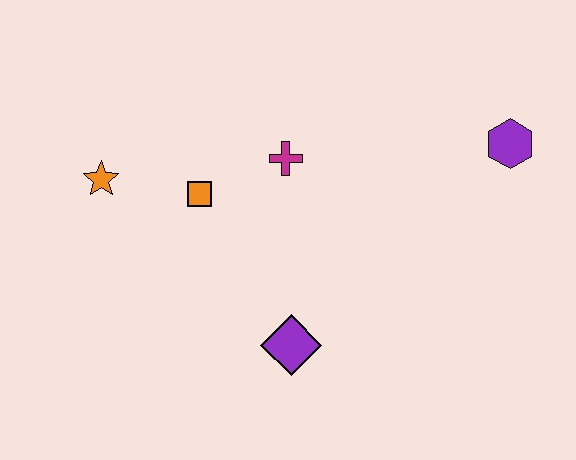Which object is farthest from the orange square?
The purple hexagon is farthest from the orange square.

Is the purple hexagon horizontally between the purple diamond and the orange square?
No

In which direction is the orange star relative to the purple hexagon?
The orange star is to the left of the purple hexagon.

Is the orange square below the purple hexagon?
Yes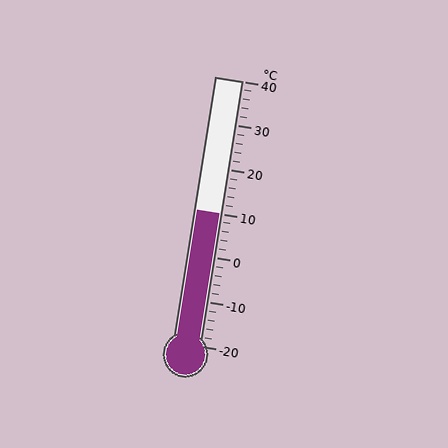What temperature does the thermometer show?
The thermometer shows approximately 10°C.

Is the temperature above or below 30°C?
The temperature is below 30°C.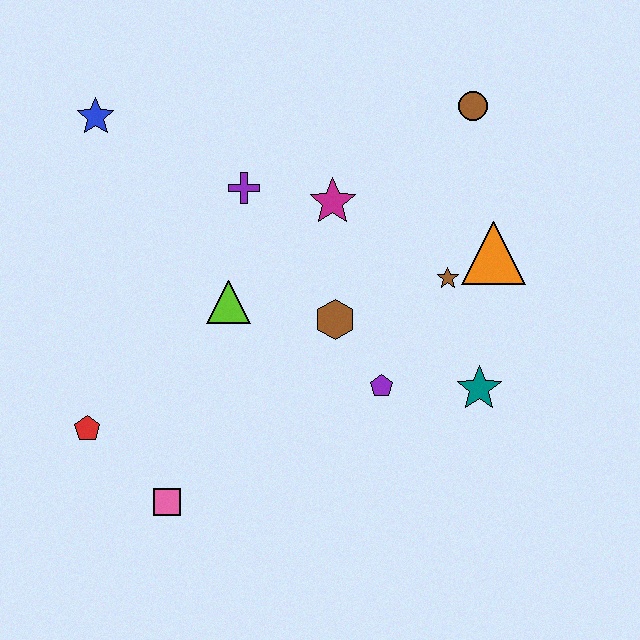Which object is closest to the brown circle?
The orange triangle is closest to the brown circle.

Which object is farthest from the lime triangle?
The brown circle is farthest from the lime triangle.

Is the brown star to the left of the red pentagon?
No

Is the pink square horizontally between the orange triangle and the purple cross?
No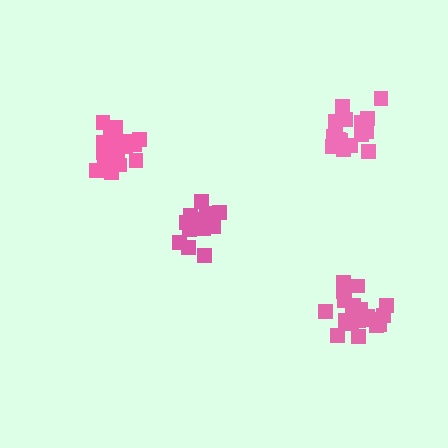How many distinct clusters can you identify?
There are 4 distinct clusters.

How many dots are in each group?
Group 1: 17 dots, Group 2: 19 dots, Group 3: 16 dots, Group 4: 20 dots (72 total).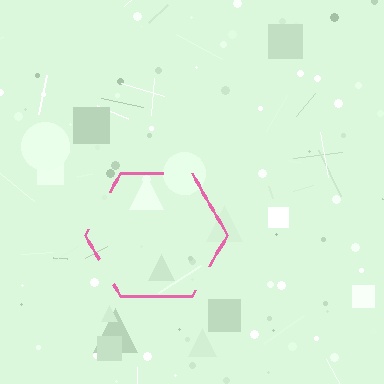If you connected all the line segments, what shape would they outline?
They would outline a hexagon.